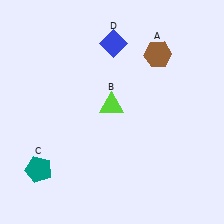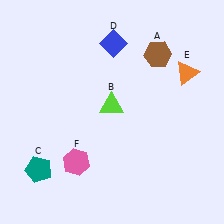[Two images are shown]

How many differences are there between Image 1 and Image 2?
There are 2 differences between the two images.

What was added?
An orange triangle (E), a pink hexagon (F) were added in Image 2.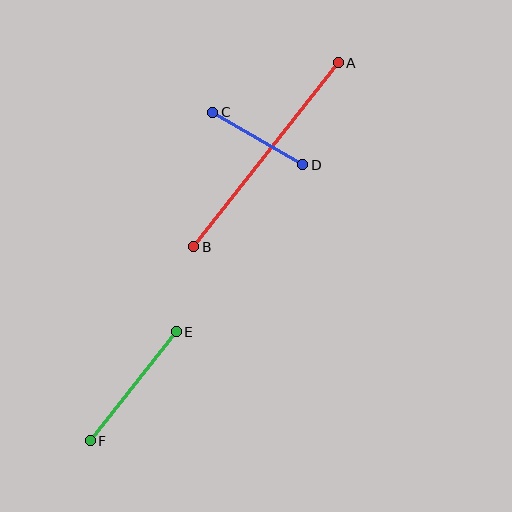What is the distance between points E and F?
The distance is approximately 139 pixels.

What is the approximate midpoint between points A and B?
The midpoint is at approximately (266, 155) pixels.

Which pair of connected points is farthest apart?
Points A and B are farthest apart.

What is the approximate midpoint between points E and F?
The midpoint is at approximately (133, 386) pixels.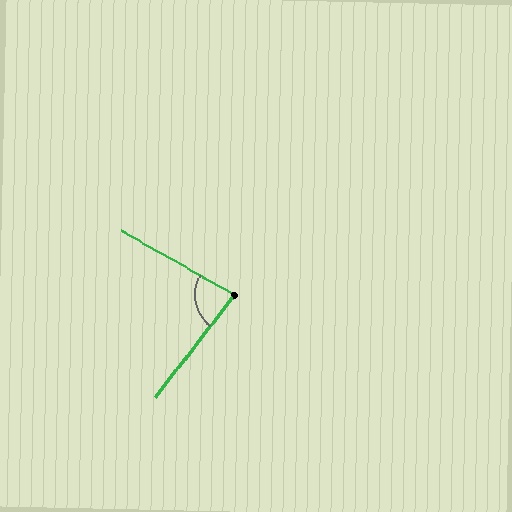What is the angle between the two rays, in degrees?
Approximately 82 degrees.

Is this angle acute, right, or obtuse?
It is acute.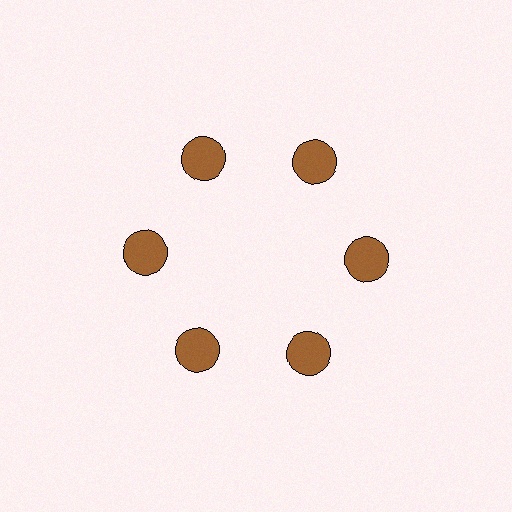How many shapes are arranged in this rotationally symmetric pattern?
There are 6 shapes, arranged in 6 groups of 1.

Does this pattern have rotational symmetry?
Yes, this pattern has 6-fold rotational symmetry. It looks the same after rotating 60 degrees around the center.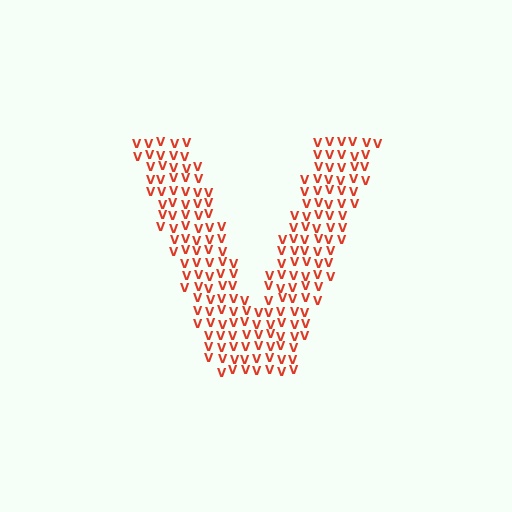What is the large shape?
The large shape is the letter V.